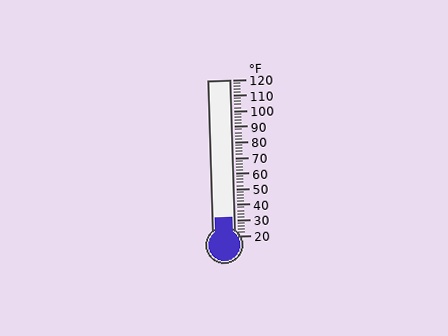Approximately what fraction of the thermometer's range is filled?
The thermometer is filled to approximately 10% of its range.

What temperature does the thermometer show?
The thermometer shows approximately 32°F.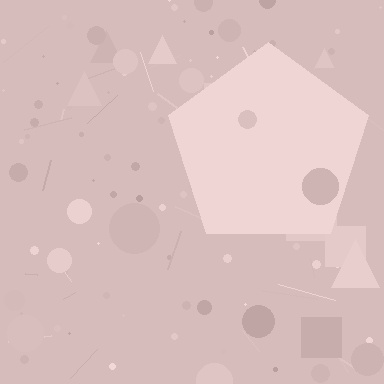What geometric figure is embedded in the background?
A pentagon is embedded in the background.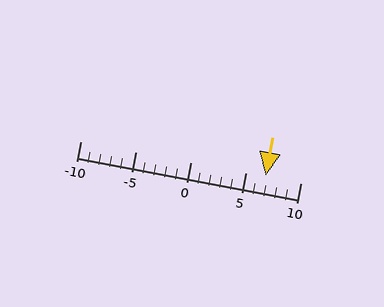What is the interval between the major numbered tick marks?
The major tick marks are spaced 5 units apart.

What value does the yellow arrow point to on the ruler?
The yellow arrow points to approximately 7.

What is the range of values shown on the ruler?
The ruler shows values from -10 to 10.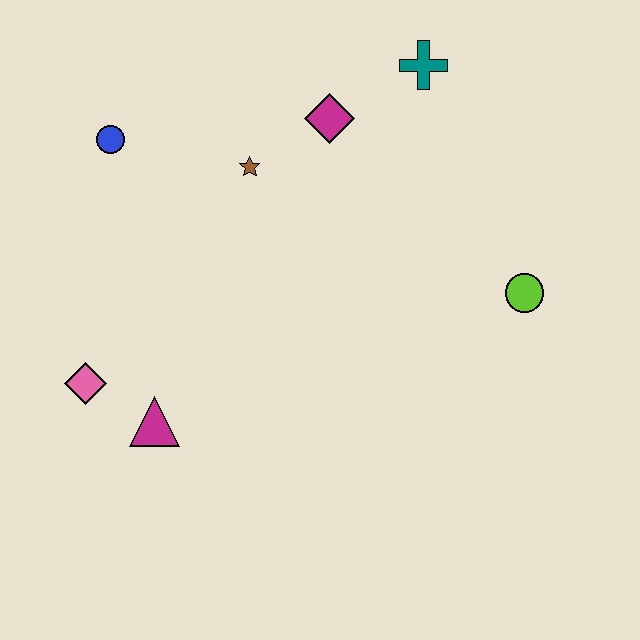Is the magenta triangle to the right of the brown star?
No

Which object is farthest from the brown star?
The lime circle is farthest from the brown star.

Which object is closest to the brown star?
The magenta diamond is closest to the brown star.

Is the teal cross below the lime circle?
No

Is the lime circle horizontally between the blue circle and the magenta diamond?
No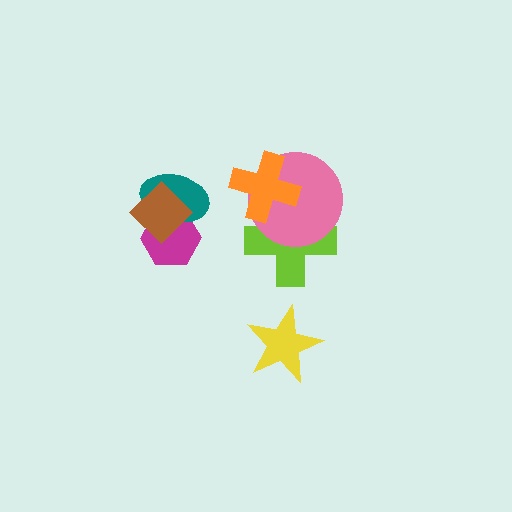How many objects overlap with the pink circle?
2 objects overlap with the pink circle.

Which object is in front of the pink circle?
The orange cross is in front of the pink circle.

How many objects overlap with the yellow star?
0 objects overlap with the yellow star.